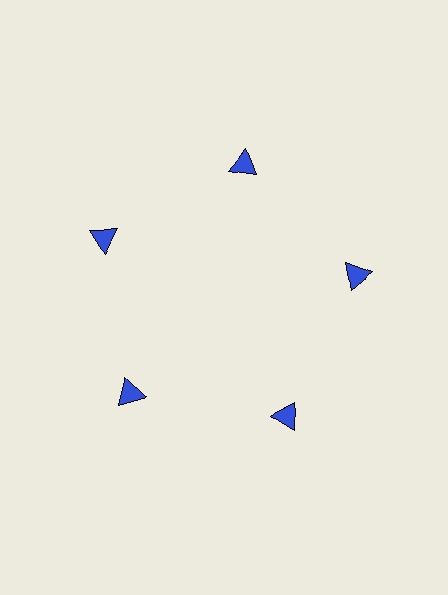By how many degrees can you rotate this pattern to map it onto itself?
The pattern maps onto itself every 72 degrees of rotation.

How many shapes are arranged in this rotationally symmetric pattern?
There are 5 shapes, arranged in 5 groups of 1.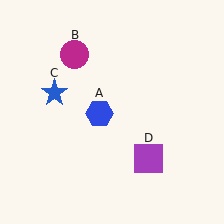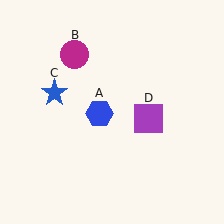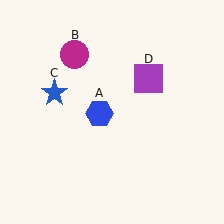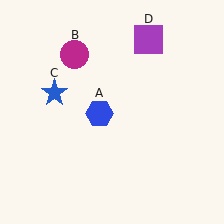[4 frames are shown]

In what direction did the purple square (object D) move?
The purple square (object D) moved up.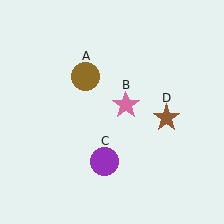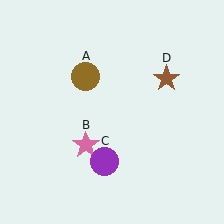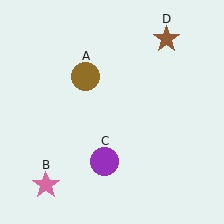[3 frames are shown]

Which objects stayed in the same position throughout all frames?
Brown circle (object A) and purple circle (object C) remained stationary.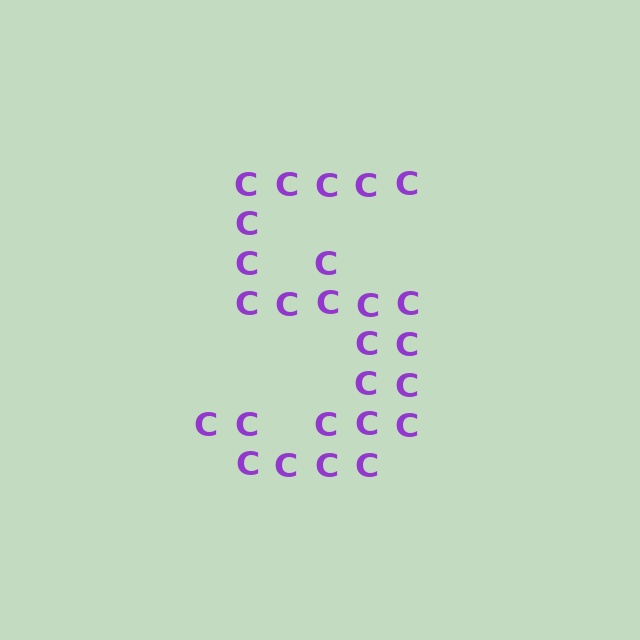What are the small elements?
The small elements are letter C's.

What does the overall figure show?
The overall figure shows the digit 5.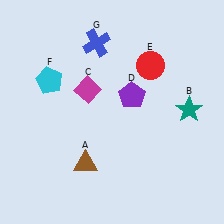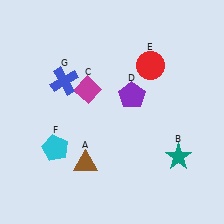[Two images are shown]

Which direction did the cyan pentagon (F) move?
The cyan pentagon (F) moved down.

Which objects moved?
The objects that moved are: the teal star (B), the cyan pentagon (F), the blue cross (G).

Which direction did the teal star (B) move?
The teal star (B) moved down.